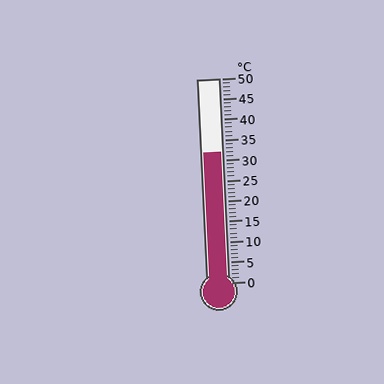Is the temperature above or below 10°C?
The temperature is above 10°C.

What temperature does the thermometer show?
The thermometer shows approximately 32°C.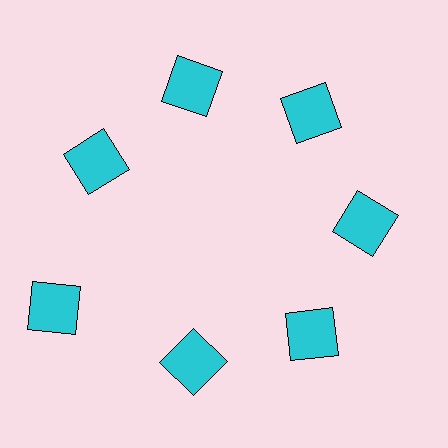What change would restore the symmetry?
The symmetry would be restored by moving it inward, back onto the ring so that all 7 squares sit at equal angles and equal distance from the center.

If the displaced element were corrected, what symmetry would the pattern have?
It would have 7-fold rotational symmetry — the pattern would map onto itself every 51 degrees.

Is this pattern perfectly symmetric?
No. The 7 cyan squares are arranged in a ring, but one element near the 8 o'clock position is pushed outward from the center, breaking the 7-fold rotational symmetry.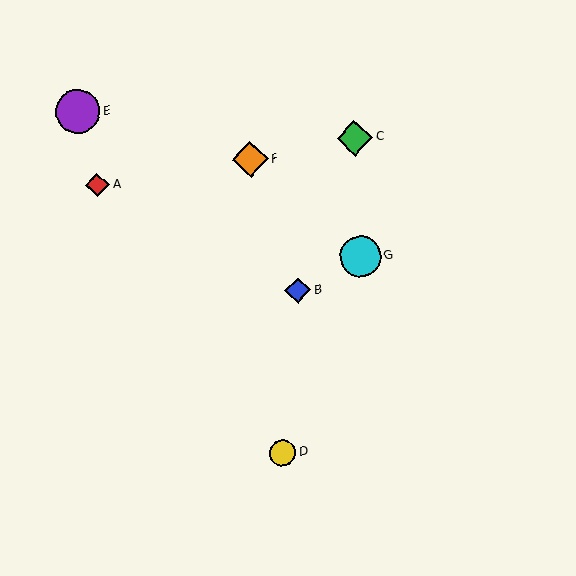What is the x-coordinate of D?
Object D is at x≈283.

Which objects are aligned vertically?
Objects C, G are aligned vertically.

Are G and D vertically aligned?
No, G is at x≈360 and D is at x≈283.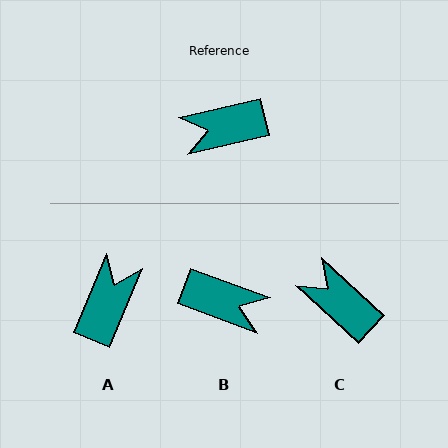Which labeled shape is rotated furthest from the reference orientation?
B, about 147 degrees away.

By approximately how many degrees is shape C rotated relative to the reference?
Approximately 56 degrees clockwise.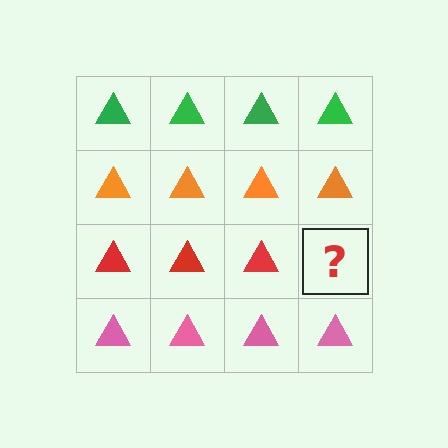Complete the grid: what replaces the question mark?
The question mark should be replaced with a red triangle.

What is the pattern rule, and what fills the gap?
The rule is that each row has a consistent color. The gap should be filled with a red triangle.